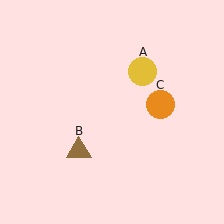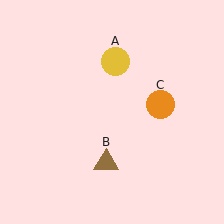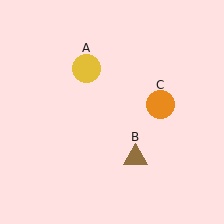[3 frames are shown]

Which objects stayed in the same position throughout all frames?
Orange circle (object C) remained stationary.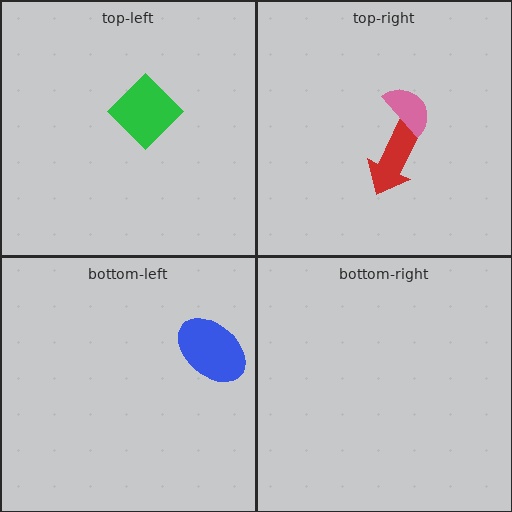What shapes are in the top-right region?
The red arrow, the pink semicircle.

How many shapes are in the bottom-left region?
1.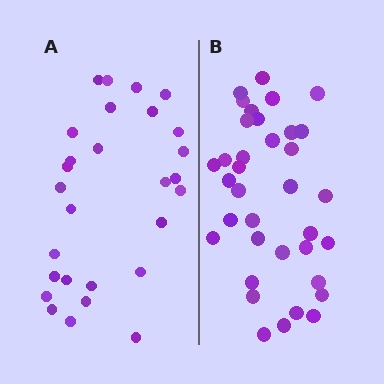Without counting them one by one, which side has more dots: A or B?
Region B (the right region) has more dots.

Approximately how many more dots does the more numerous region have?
Region B has roughly 8 or so more dots than region A.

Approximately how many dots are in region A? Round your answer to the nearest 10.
About 30 dots. (The exact count is 28, which rounds to 30.)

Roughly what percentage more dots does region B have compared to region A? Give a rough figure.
About 30% more.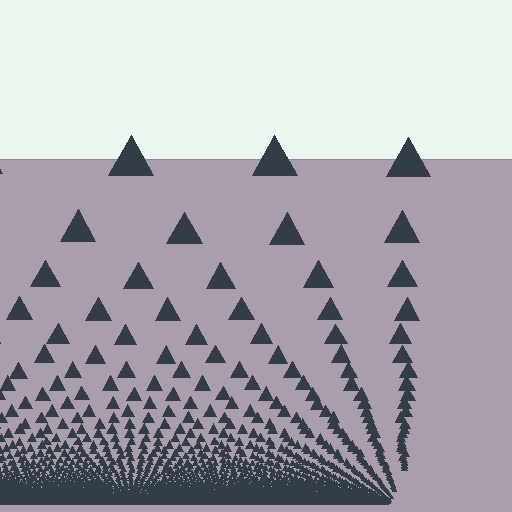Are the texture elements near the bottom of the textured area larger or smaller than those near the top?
Smaller. The gradient is inverted — elements near the bottom are smaller and denser.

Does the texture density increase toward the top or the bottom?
Density increases toward the bottom.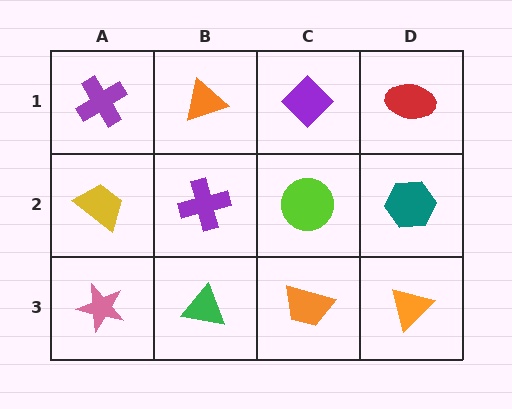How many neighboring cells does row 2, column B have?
4.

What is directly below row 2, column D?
An orange triangle.